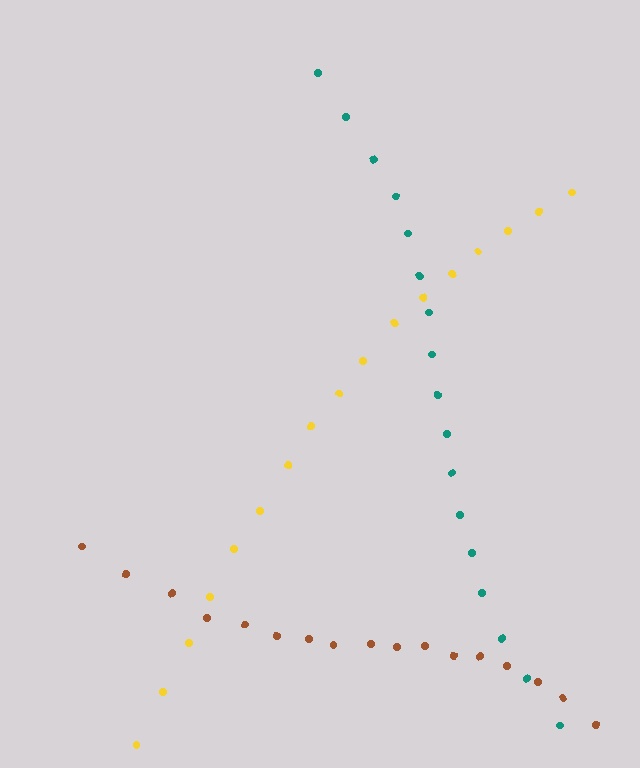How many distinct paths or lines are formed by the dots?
There are 3 distinct paths.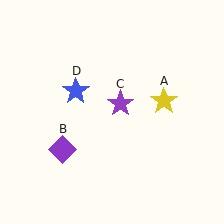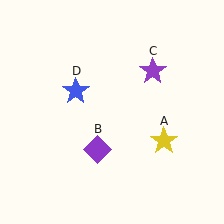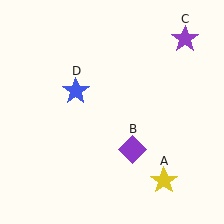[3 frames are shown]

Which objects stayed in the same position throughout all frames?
Blue star (object D) remained stationary.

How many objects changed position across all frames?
3 objects changed position: yellow star (object A), purple diamond (object B), purple star (object C).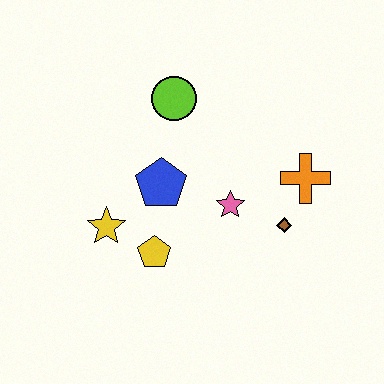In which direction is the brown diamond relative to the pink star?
The brown diamond is to the right of the pink star.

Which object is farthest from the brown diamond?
The yellow star is farthest from the brown diamond.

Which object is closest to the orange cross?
The brown diamond is closest to the orange cross.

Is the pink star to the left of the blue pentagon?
No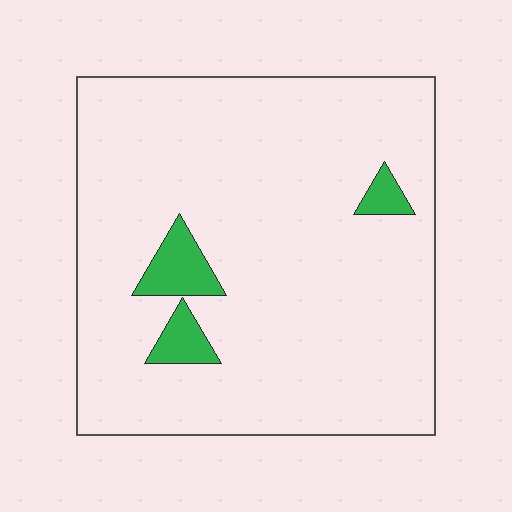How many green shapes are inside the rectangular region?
3.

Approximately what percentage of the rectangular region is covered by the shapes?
Approximately 5%.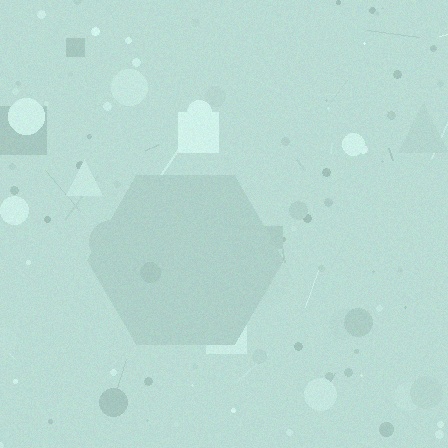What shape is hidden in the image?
A hexagon is hidden in the image.